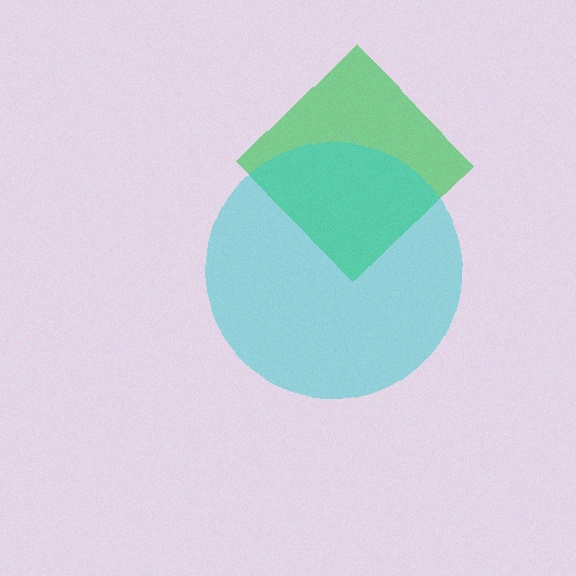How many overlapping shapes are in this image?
There are 2 overlapping shapes in the image.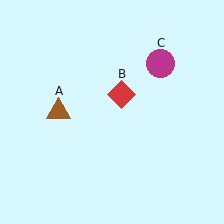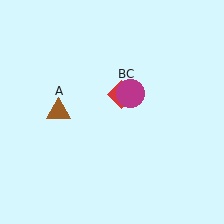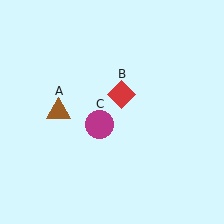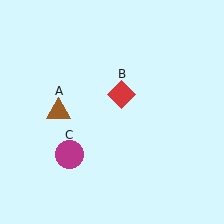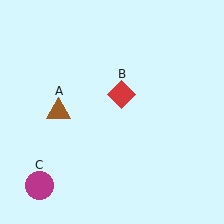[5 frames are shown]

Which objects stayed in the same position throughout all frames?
Brown triangle (object A) and red diamond (object B) remained stationary.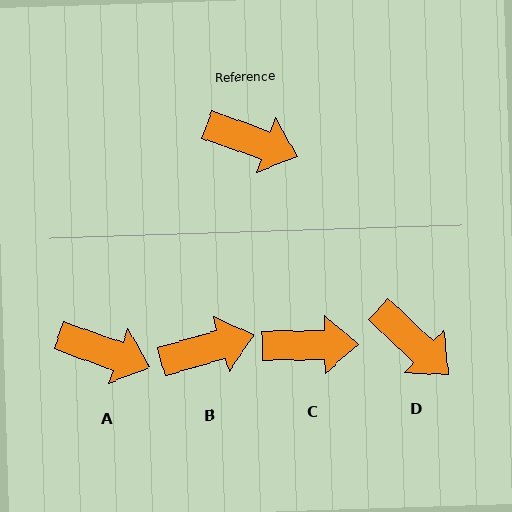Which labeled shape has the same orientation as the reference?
A.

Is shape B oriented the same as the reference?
No, it is off by about 36 degrees.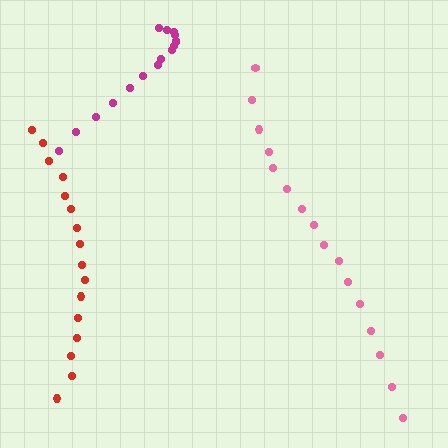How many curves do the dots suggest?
There are 3 distinct paths.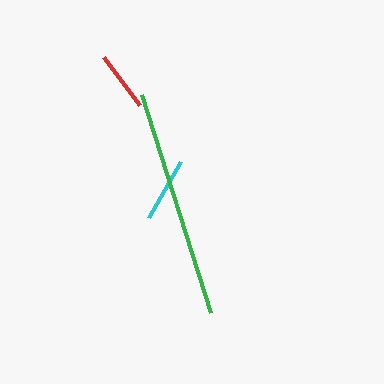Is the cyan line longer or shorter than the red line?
The cyan line is longer than the red line.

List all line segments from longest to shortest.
From longest to shortest: green, cyan, red.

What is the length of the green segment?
The green segment is approximately 229 pixels long.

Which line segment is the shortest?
The red line is the shortest at approximately 60 pixels.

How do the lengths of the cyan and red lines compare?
The cyan and red lines are approximately the same length.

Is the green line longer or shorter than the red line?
The green line is longer than the red line.